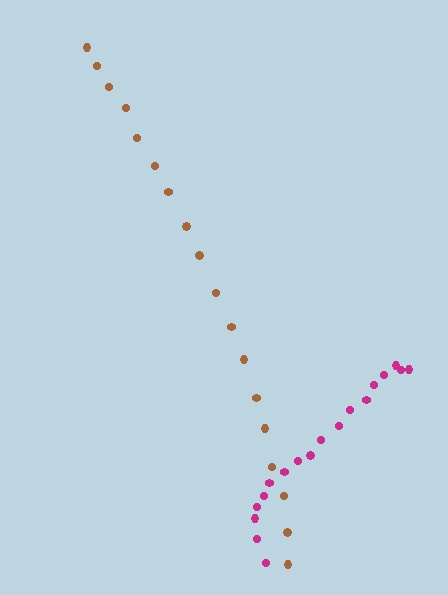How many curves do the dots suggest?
There are 2 distinct paths.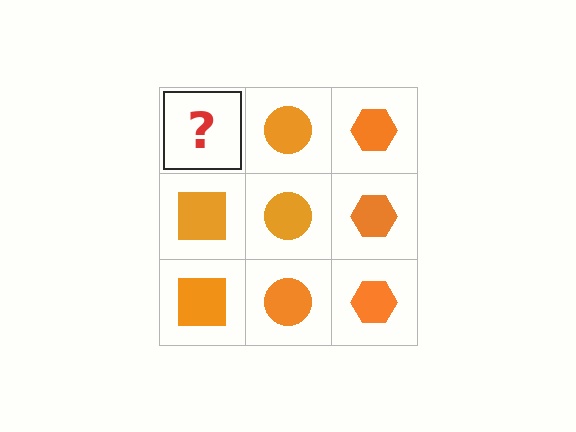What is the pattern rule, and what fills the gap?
The rule is that each column has a consistent shape. The gap should be filled with an orange square.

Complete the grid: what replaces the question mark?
The question mark should be replaced with an orange square.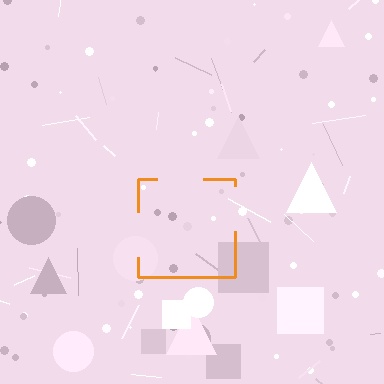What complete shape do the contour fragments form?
The contour fragments form a square.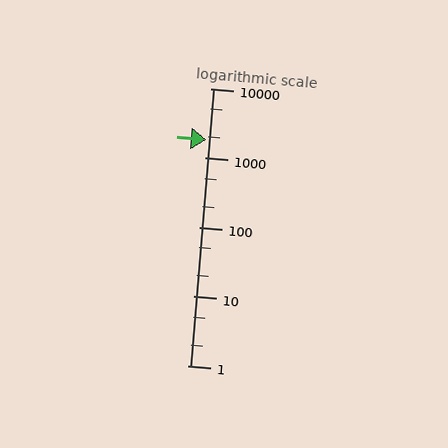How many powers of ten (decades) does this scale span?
The scale spans 4 decades, from 1 to 10000.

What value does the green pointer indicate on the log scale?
The pointer indicates approximately 1800.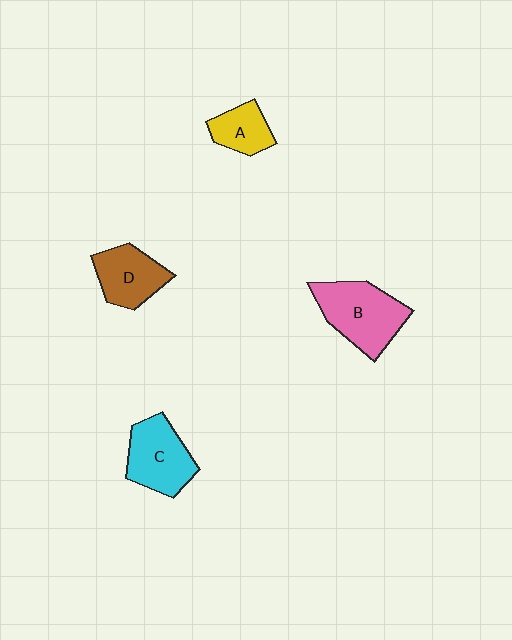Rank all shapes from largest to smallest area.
From largest to smallest: B (pink), C (cyan), D (brown), A (yellow).